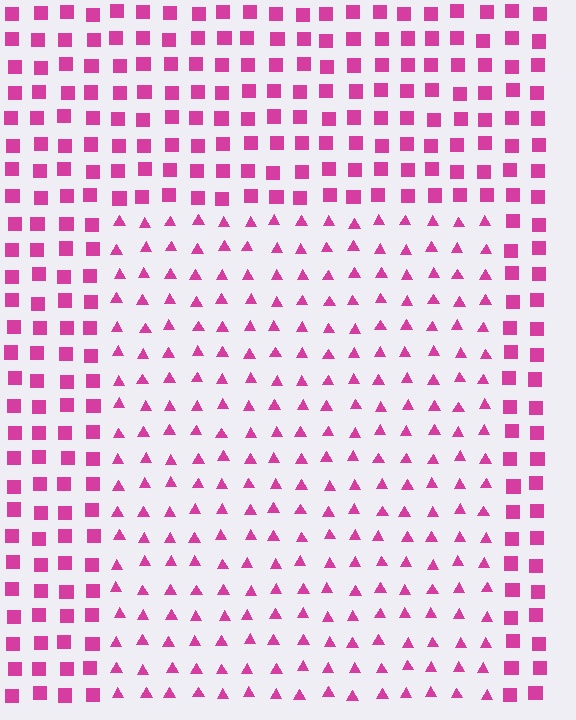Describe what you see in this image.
The image is filled with small magenta elements arranged in a uniform grid. A rectangle-shaped region contains triangles, while the surrounding area contains squares. The boundary is defined purely by the change in element shape.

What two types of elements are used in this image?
The image uses triangles inside the rectangle region and squares outside it.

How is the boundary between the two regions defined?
The boundary is defined by a change in element shape: triangles inside vs. squares outside. All elements share the same color and spacing.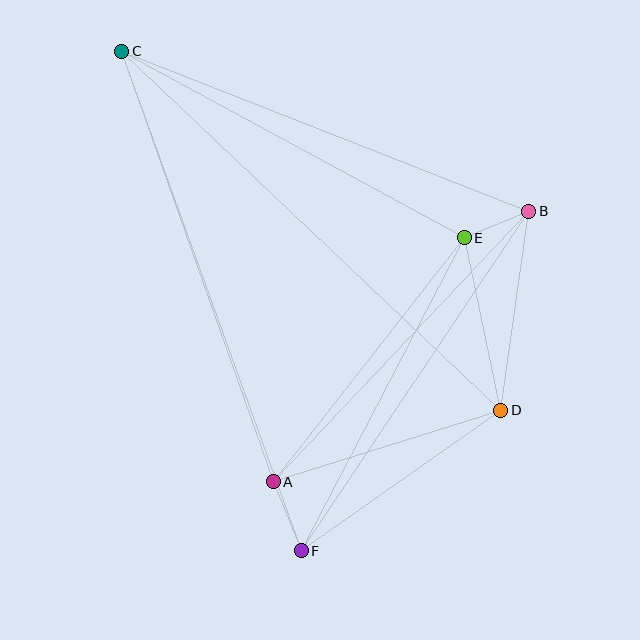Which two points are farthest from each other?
Points C and F are farthest from each other.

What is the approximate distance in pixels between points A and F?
The distance between A and F is approximately 74 pixels.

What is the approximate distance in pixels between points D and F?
The distance between D and F is approximately 244 pixels.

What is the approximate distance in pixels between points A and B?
The distance between A and B is approximately 372 pixels.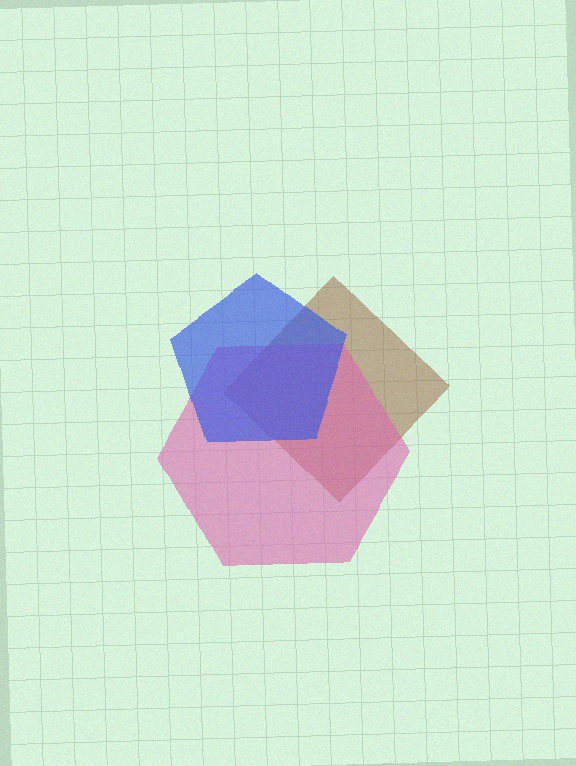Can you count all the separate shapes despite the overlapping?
Yes, there are 3 separate shapes.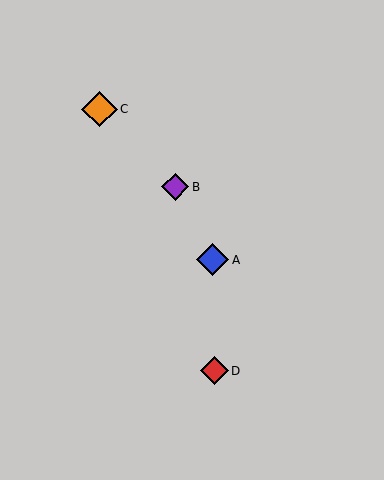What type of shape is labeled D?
Shape D is a red diamond.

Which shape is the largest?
The orange diamond (labeled C) is the largest.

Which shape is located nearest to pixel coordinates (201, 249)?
The blue diamond (labeled A) at (213, 260) is nearest to that location.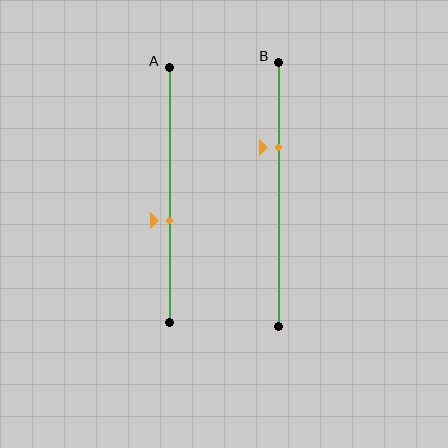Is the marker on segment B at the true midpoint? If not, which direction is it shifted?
No, the marker on segment B is shifted upward by about 18% of the segment length.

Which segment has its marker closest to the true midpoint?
Segment A has its marker closest to the true midpoint.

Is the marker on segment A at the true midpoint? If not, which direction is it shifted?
No, the marker on segment A is shifted downward by about 10% of the segment length.